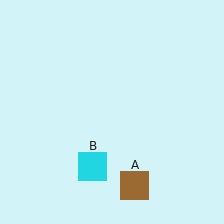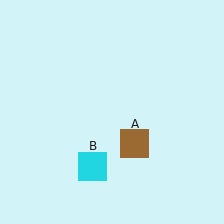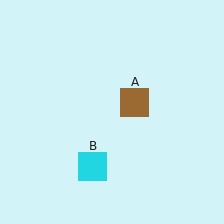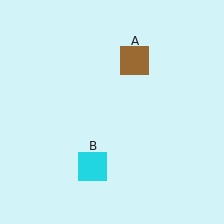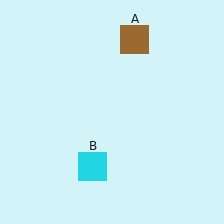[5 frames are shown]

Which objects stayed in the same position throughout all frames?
Cyan square (object B) remained stationary.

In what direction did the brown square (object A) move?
The brown square (object A) moved up.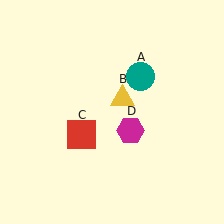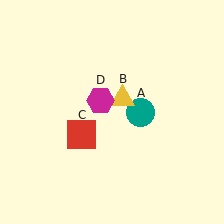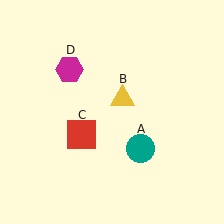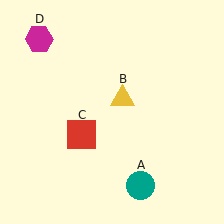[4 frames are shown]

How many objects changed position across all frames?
2 objects changed position: teal circle (object A), magenta hexagon (object D).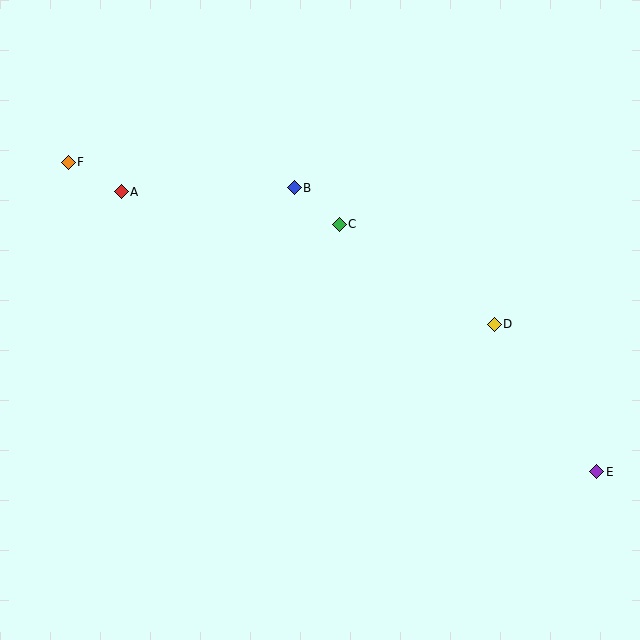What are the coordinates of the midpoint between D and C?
The midpoint between D and C is at (417, 274).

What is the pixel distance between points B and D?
The distance between B and D is 242 pixels.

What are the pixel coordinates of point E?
Point E is at (597, 472).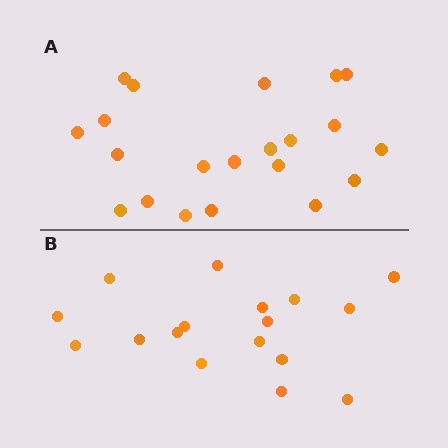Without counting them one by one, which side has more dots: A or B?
Region A (the top region) has more dots.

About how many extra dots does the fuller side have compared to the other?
Region A has about 4 more dots than region B.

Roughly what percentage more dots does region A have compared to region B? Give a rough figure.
About 25% more.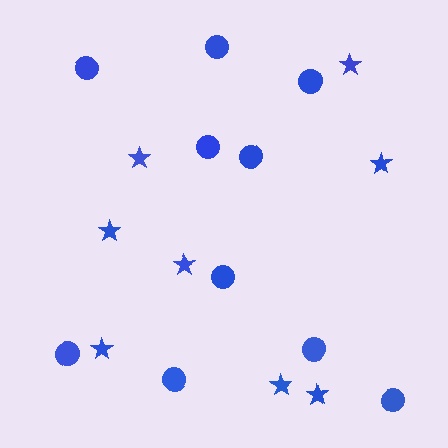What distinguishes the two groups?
There are 2 groups: one group of circles (10) and one group of stars (8).